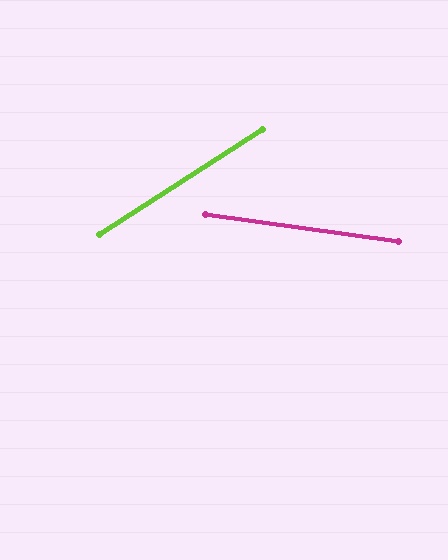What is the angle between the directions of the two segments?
Approximately 41 degrees.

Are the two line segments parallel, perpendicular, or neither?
Neither parallel nor perpendicular — they differ by about 41°.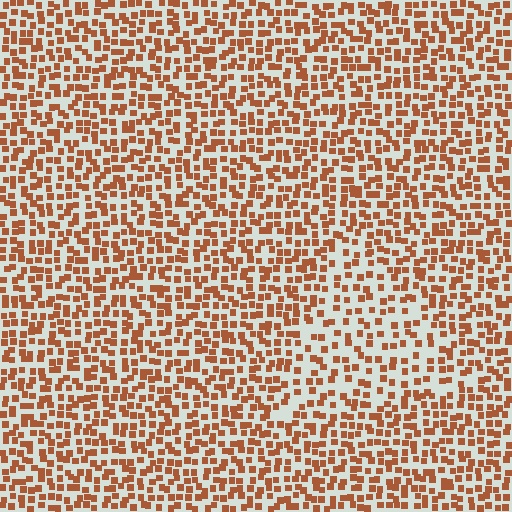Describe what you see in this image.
The image contains small brown elements arranged at two different densities. A triangle-shaped region is visible where the elements are less densely packed than the surrounding area.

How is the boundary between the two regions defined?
The boundary is defined by a change in element density (approximately 1.7x ratio). All elements are the same color, size, and shape.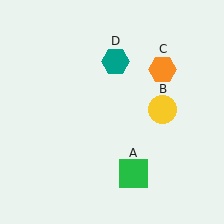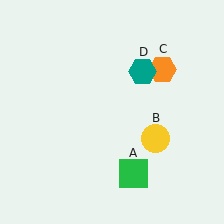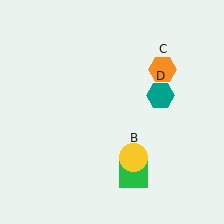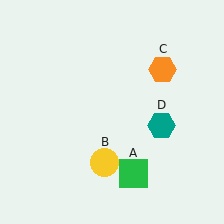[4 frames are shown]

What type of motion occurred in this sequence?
The yellow circle (object B), teal hexagon (object D) rotated clockwise around the center of the scene.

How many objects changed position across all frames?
2 objects changed position: yellow circle (object B), teal hexagon (object D).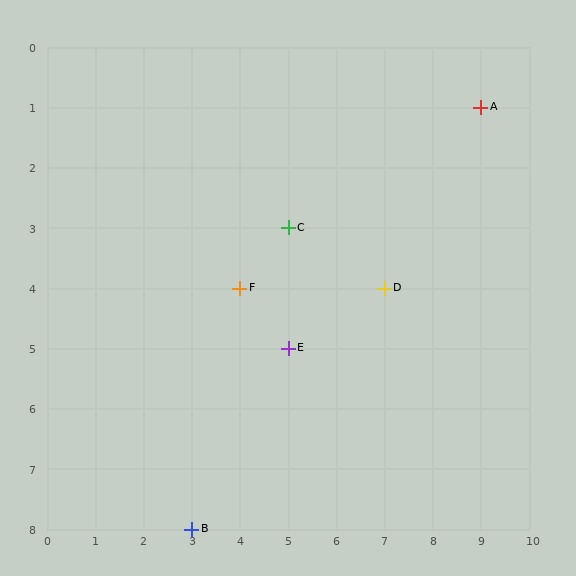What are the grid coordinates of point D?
Point D is at grid coordinates (7, 4).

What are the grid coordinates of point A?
Point A is at grid coordinates (9, 1).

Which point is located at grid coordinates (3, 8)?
Point B is at (3, 8).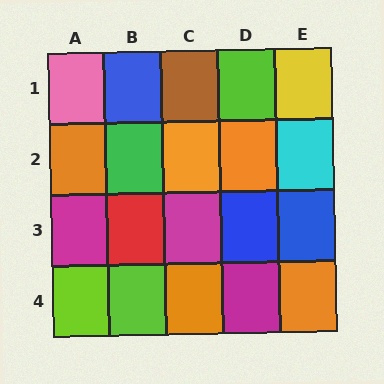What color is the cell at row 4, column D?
Magenta.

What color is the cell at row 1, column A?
Pink.